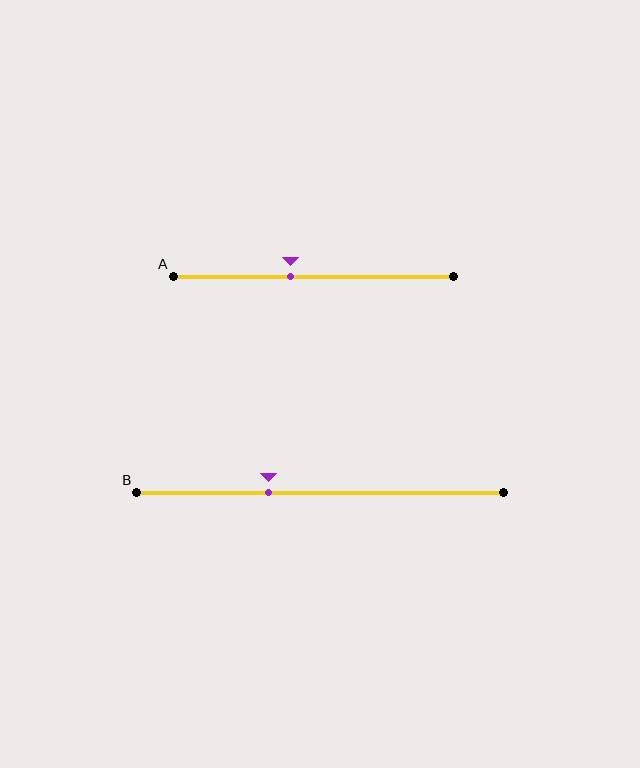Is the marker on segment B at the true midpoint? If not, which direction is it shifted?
No, the marker on segment B is shifted to the left by about 14% of the segment length.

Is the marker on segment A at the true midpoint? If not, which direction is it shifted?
No, the marker on segment A is shifted to the left by about 8% of the segment length.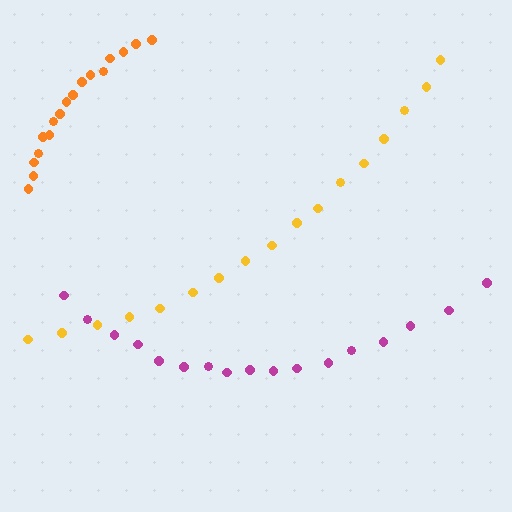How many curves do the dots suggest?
There are 3 distinct paths.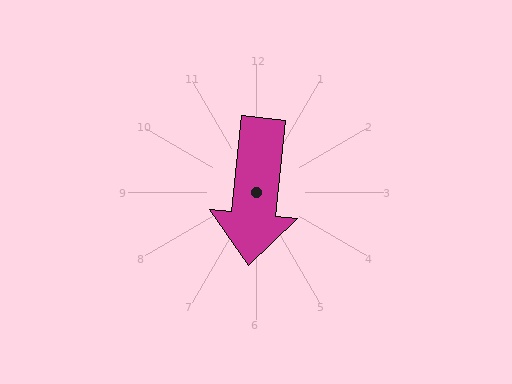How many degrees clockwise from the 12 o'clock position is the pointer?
Approximately 186 degrees.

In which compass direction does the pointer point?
South.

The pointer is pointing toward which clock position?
Roughly 6 o'clock.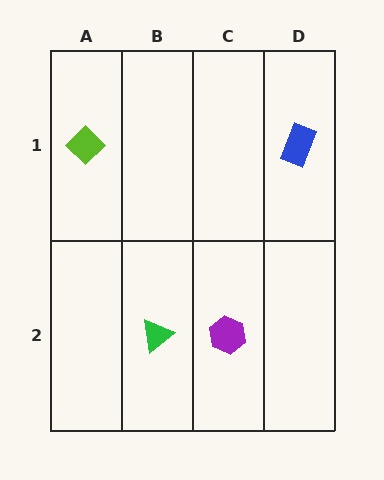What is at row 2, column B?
A green triangle.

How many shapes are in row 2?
2 shapes.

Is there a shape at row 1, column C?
No, that cell is empty.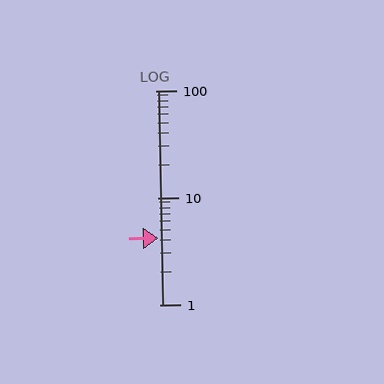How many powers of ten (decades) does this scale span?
The scale spans 2 decades, from 1 to 100.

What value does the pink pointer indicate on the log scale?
The pointer indicates approximately 4.2.